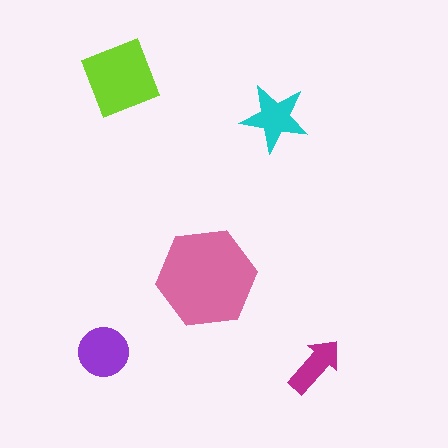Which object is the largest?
The pink hexagon.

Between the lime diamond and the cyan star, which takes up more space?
The lime diamond.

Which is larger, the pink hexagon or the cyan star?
The pink hexagon.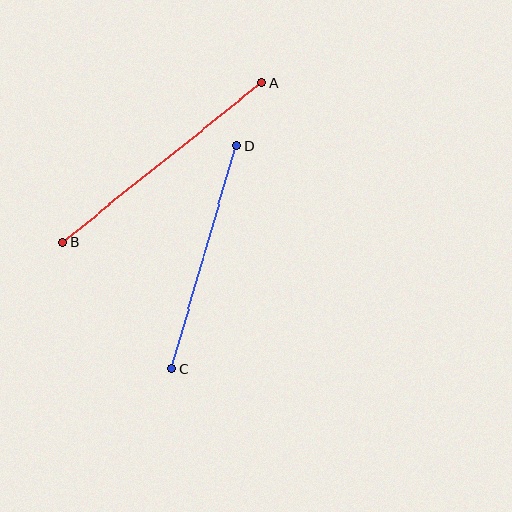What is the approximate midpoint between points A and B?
The midpoint is at approximately (162, 162) pixels.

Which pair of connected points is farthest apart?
Points A and B are farthest apart.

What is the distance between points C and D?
The distance is approximately 232 pixels.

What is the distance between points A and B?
The distance is approximately 255 pixels.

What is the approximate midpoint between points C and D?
The midpoint is at approximately (204, 257) pixels.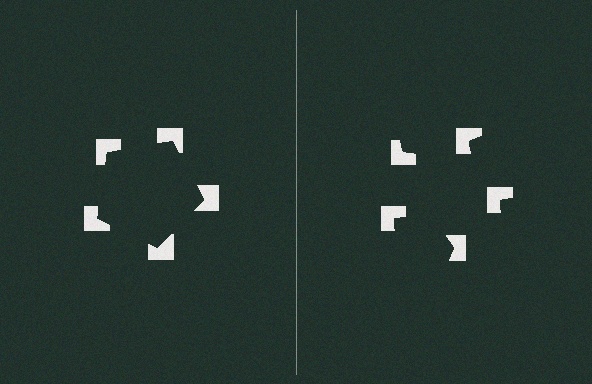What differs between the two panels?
The notched squares are positioned identically on both sides; only the wedge orientations differ. On the left they align to a pentagon; on the right they are misaligned.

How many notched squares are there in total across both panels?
10 — 5 on each side.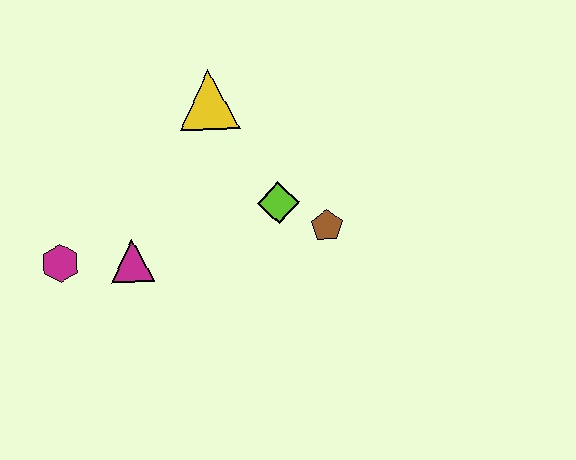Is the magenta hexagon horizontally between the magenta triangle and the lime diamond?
No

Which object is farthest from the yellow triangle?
The magenta hexagon is farthest from the yellow triangle.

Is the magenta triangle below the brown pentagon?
Yes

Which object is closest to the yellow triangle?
The lime diamond is closest to the yellow triangle.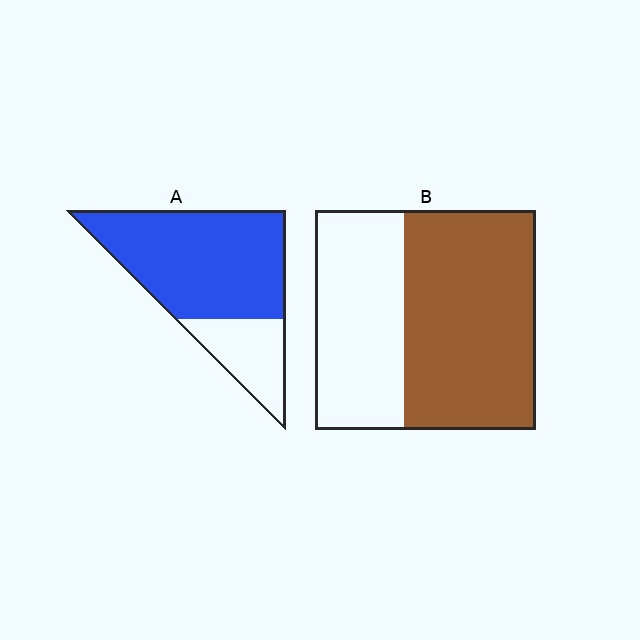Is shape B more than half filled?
Yes.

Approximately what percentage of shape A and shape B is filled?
A is approximately 75% and B is approximately 60%.